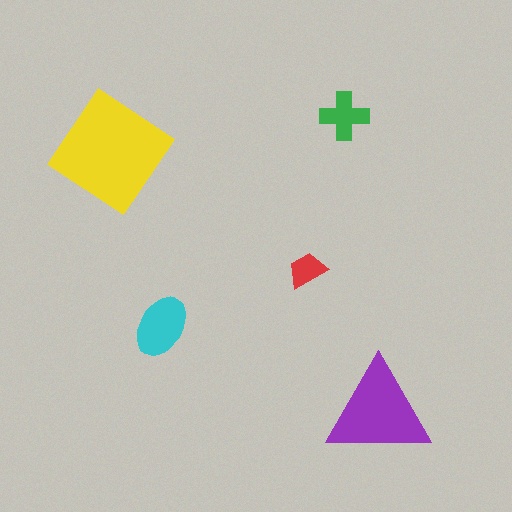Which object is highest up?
The green cross is topmost.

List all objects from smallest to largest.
The red trapezoid, the green cross, the cyan ellipse, the purple triangle, the yellow diamond.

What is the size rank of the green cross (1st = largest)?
4th.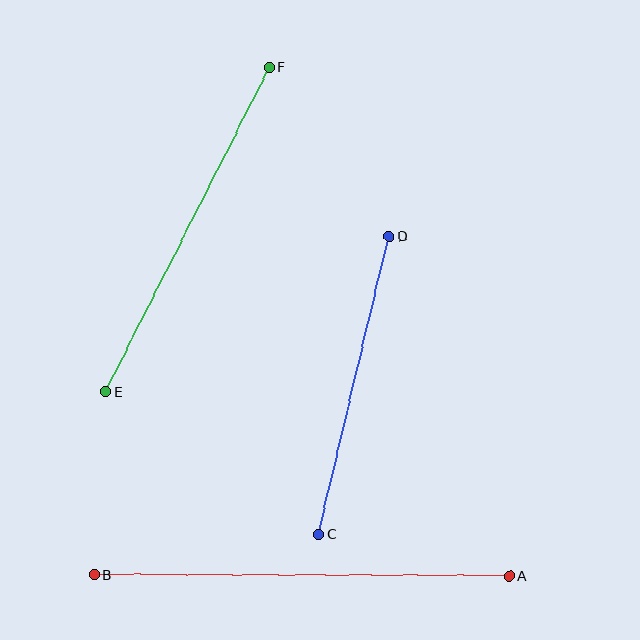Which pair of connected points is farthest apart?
Points A and B are farthest apart.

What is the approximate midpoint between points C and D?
The midpoint is at approximately (354, 385) pixels.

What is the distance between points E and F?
The distance is approximately 363 pixels.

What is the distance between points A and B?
The distance is approximately 415 pixels.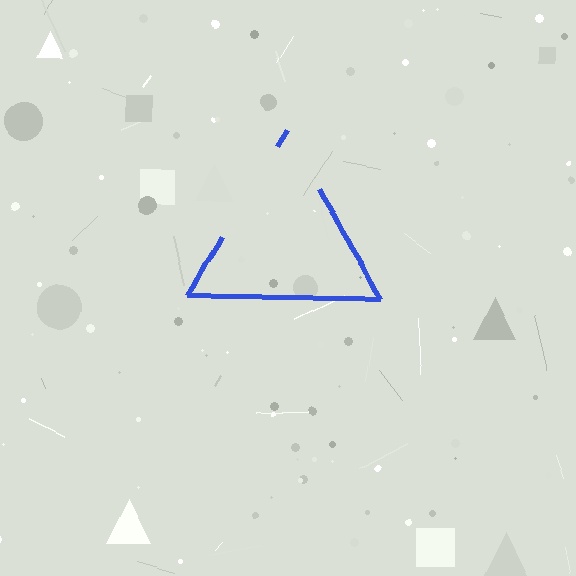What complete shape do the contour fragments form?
The contour fragments form a triangle.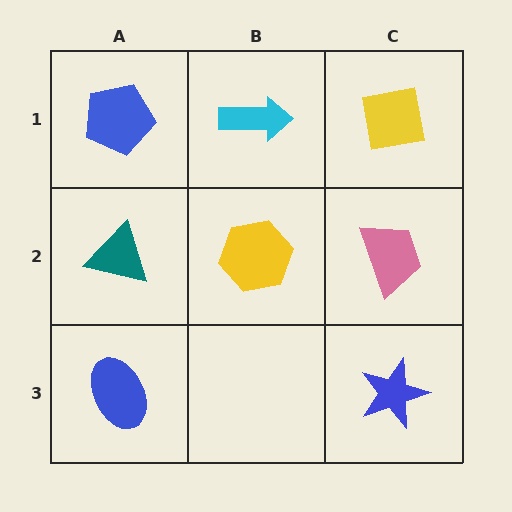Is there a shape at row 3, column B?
No, that cell is empty.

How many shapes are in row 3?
2 shapes.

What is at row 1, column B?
A cyan arrow.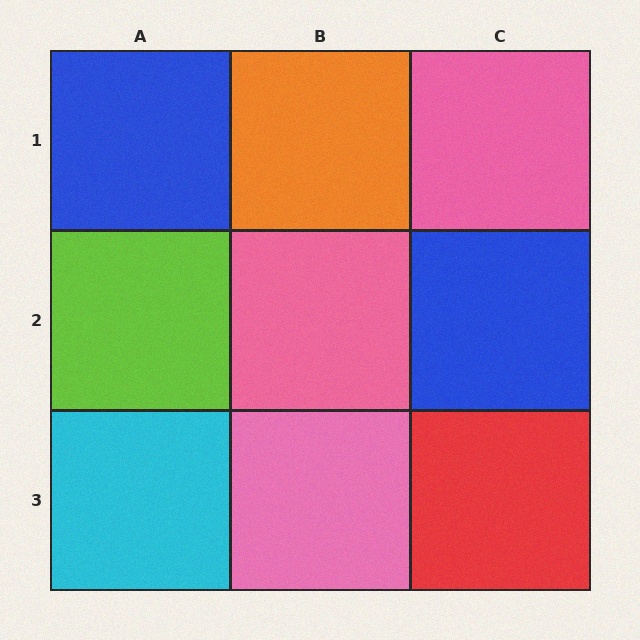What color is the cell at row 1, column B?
Orange.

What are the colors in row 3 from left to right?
Cyan, pink, red.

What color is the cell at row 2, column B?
Pink.